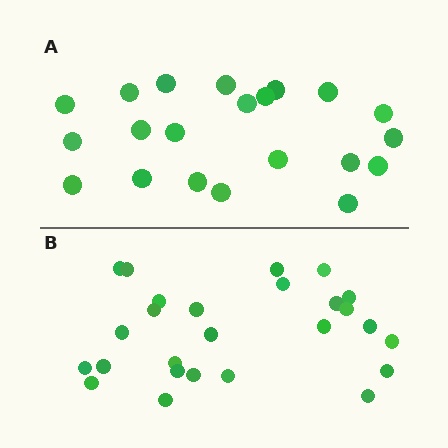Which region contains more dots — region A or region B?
Region B (the bottom region) has more dots.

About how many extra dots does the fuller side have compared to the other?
Region B has about 5 more dots than region A.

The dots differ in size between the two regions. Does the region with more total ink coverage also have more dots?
No. Region A has more total ink coverage because its dots are larger, but region B actually contains more individual dots. Total area can be misleading — the number of items is what matters here.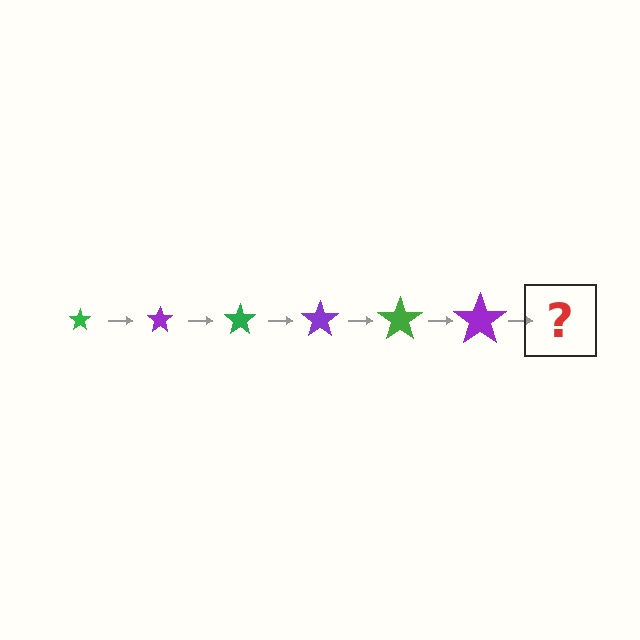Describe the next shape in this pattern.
It should be a green star, larger than the previous one.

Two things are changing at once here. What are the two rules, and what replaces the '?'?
The two rules are that the star grows larger each step and the color cycles through green and purple. The '?' should be a green star, larger than the previous one.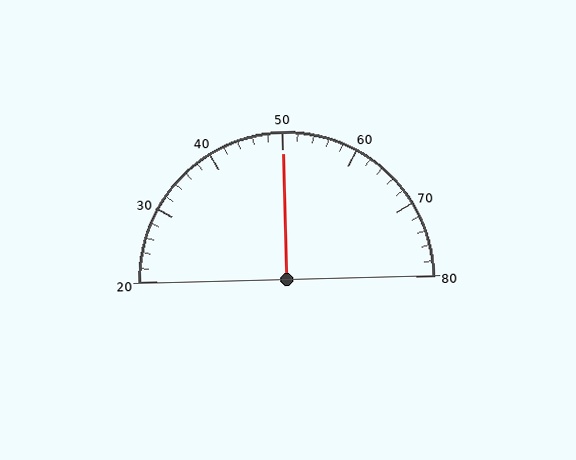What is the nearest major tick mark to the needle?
The nearest major tick mark is 50.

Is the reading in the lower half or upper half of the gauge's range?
The reading is in the upper half of the range (20 to 80).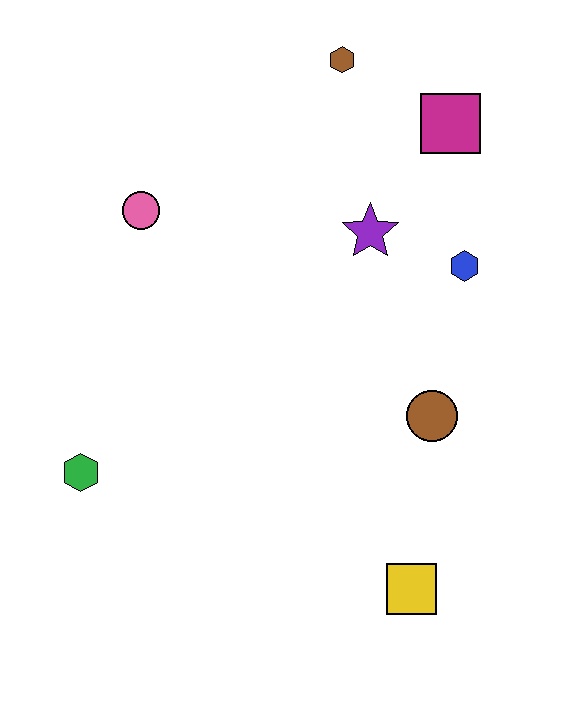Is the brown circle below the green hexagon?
No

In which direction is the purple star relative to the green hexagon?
The purple star is to the right of the green hexagon.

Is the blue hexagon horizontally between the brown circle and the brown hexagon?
No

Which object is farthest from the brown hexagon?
The yellow square is farthest from the brown hexagon.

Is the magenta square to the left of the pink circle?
No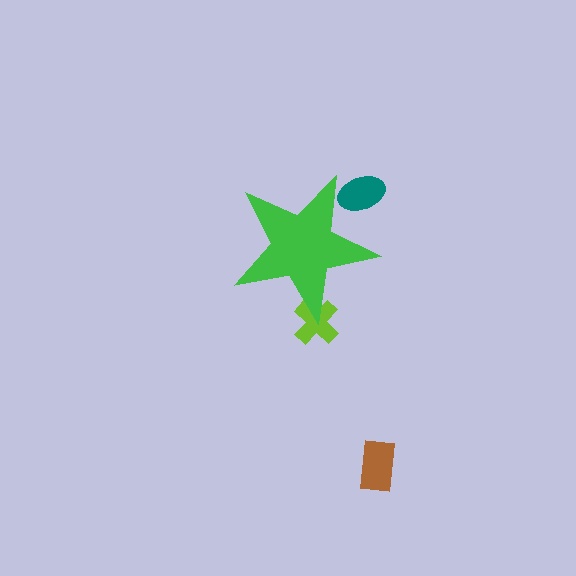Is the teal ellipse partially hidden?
Yes, the teal ellipse is partially hidden behind the green star.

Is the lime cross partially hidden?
Yes, the lime cross is partially hidden behind the green star.